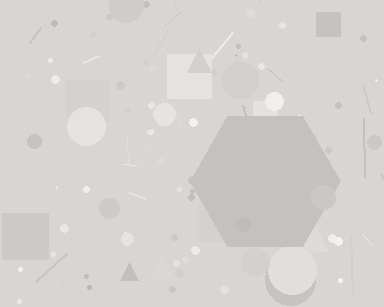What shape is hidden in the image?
A hexagon is hidden in the image.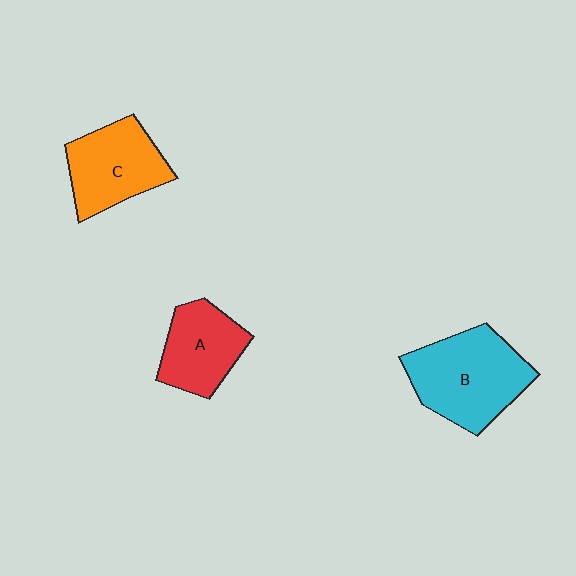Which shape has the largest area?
Shape B (cyan).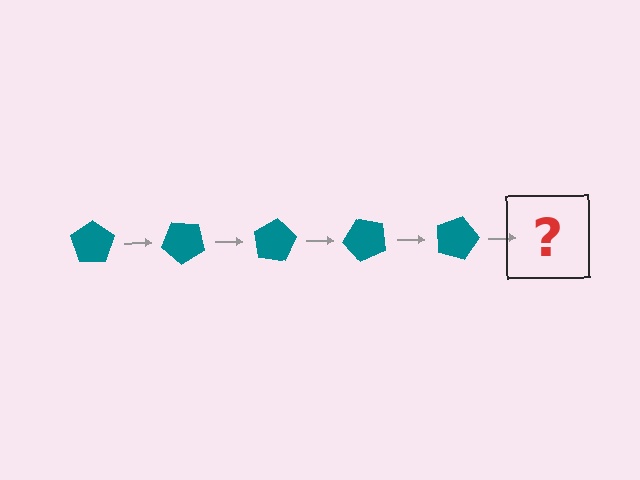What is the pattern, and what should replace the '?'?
The pattern is that the pentagon rotates 40 degrees each step. The '?' should be a teal pentagon rotated 200 degrees.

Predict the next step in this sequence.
The next step is a teal pentagon rotated 200 degrees.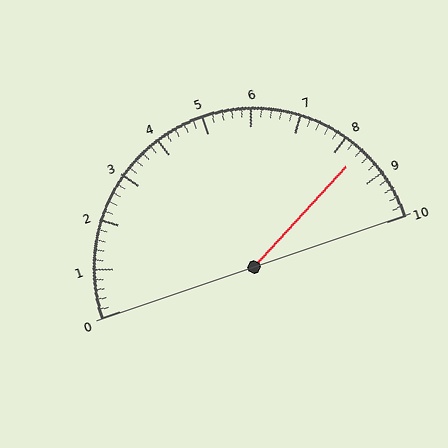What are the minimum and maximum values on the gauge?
The gauge ranges from 0 to 10.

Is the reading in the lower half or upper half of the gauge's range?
The reading is in the upper half of the range (0 to 10).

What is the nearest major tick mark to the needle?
The nearest major tick mark is 8.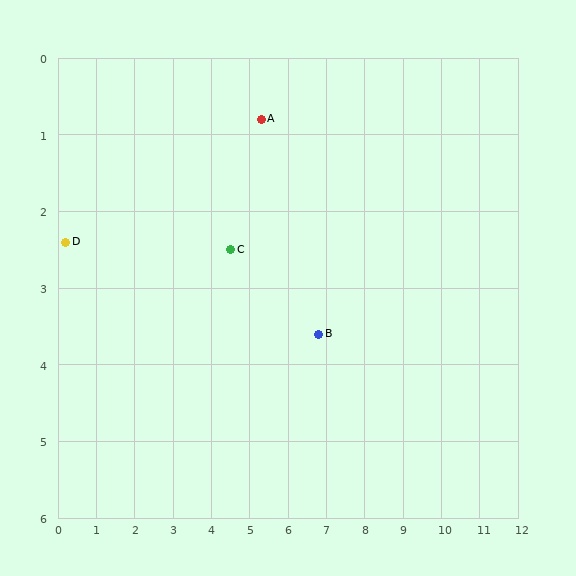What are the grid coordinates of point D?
Point D is at approximately (0.2, 2.4).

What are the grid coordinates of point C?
Point C is at approximately (4.5, 2.5).